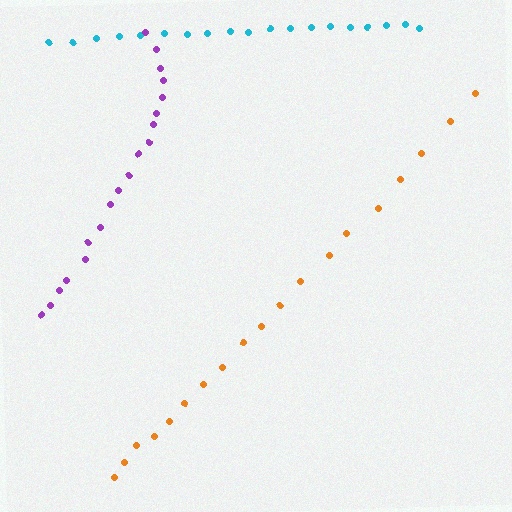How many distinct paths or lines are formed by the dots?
There are 3 distinct paths.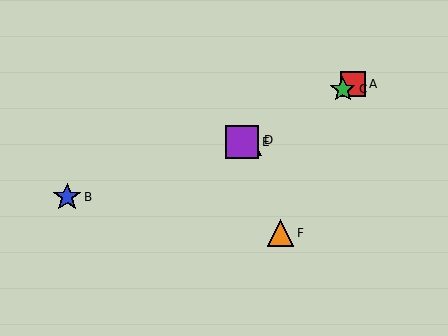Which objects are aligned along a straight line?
Objects A, C, D, E are aligned along a straight line.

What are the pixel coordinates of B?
Object B is at (67, 197).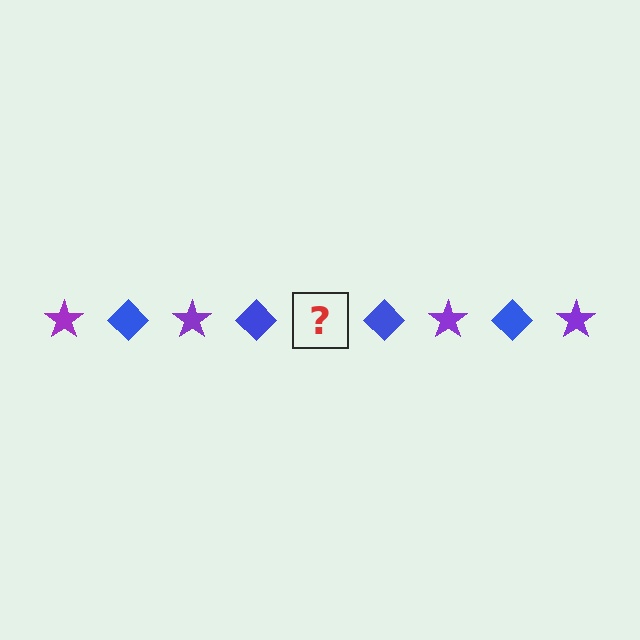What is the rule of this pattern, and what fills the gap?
The rule is that the pattern alternates between purple star and blue diamond. The gap should be filled with a purple star.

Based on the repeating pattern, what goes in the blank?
The blank should be a purple star.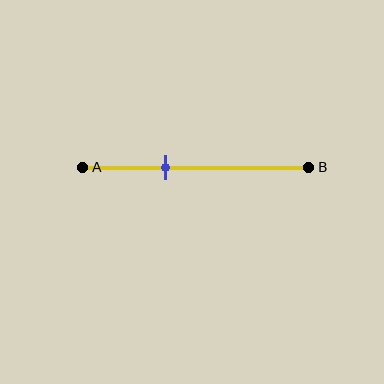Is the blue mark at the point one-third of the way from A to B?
No, the mark is at about 35% from A, not at the 33% one-third point.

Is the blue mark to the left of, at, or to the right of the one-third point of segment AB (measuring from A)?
The blue mark is to the right of the one-third point of segment AB.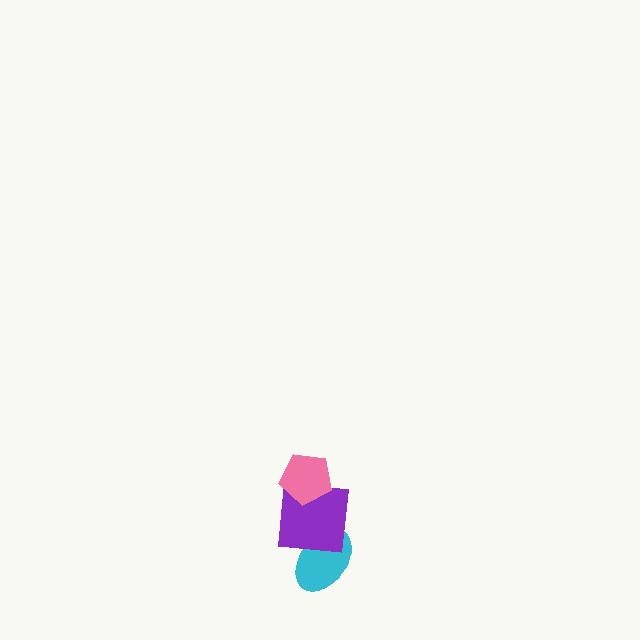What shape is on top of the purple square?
The pink pentagon is on top of the purple square.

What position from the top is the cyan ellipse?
The cyan ellipse is 3rd from the top.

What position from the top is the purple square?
The purple square is 2nd from the top.